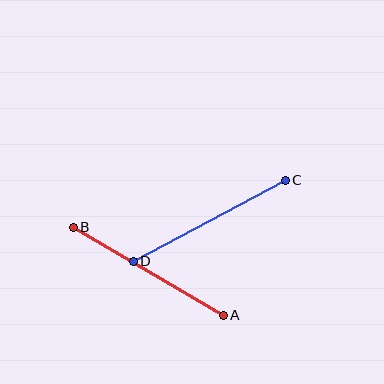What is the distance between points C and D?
The distance is approximately 172 pixels.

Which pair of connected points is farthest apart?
Points A and B are farthest apart.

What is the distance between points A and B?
The distance is approximately 174 pixels.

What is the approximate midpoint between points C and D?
The midpoint is at approximately (209, 221) pixels.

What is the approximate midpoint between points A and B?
The midpoint is at approximately (148, 271) pixels.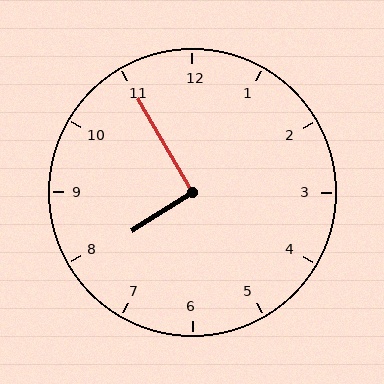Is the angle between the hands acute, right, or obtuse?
It is right.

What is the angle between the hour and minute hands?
Approximately 92 degrees.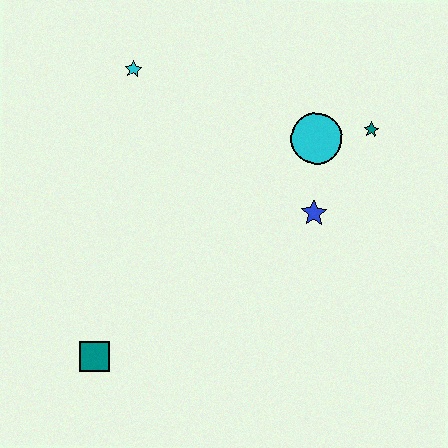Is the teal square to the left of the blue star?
Yes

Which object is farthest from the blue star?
The teal square is farthest from the blue star.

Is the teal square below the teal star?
Yes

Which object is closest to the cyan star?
The cyan circle is closest to the cyan star.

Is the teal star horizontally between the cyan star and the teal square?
No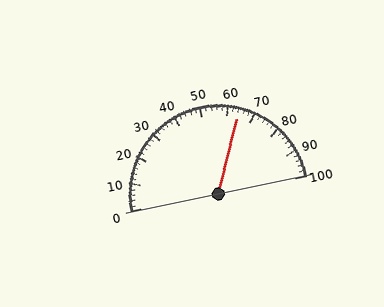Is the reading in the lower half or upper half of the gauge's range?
The reading is in the upper half of the range (0 to 100).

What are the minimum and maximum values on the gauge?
The gauge ranges from 0 to 100.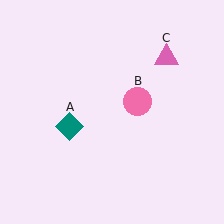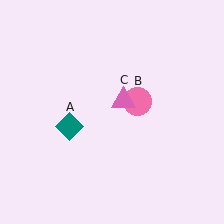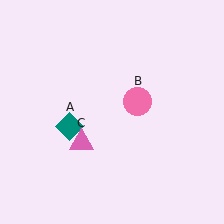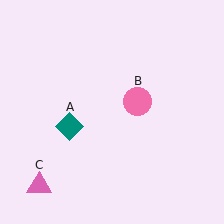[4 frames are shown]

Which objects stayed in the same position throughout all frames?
Teal diamond (object A) and pink circle (object B) remained stationary.